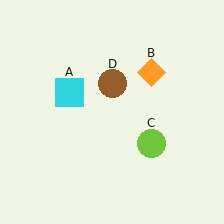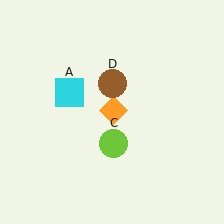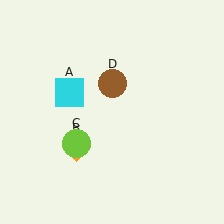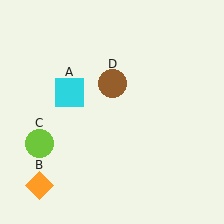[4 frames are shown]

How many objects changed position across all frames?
2 objects changed position: orange diamond (object B), lime circle (object C).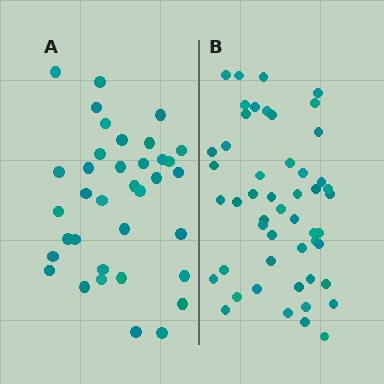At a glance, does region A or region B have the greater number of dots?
Region B (the right region) has more dots.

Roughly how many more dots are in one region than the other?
Region B has approximately 15 more dots than region A.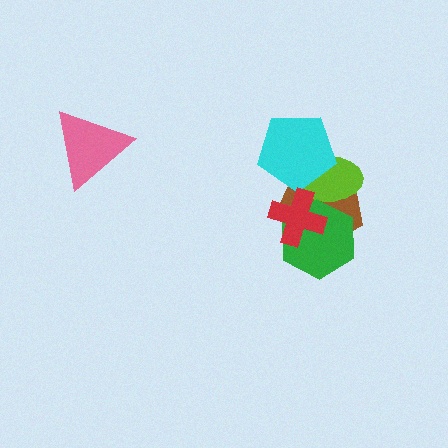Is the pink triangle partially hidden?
No, no other shape covers it.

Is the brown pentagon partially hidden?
Yes, it is partially covered by another shape.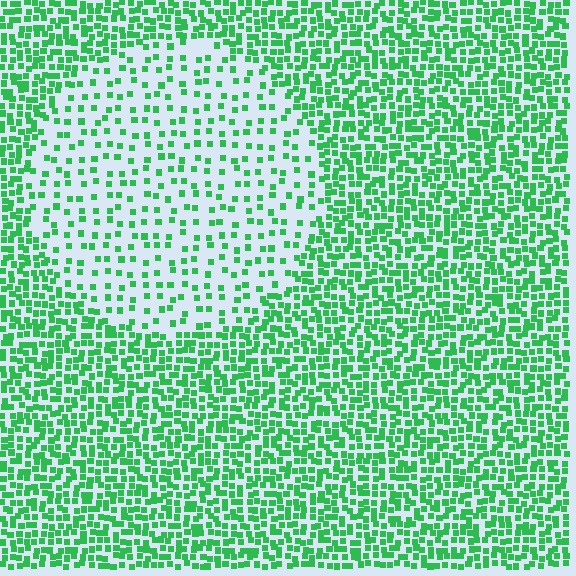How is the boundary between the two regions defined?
The boundary is defined by a change in element density (approximately 2.6x ratio). All elements are the same color, size, and shape.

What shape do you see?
I see a circle.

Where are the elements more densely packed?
The elements are more densely packed outside the circle boundary.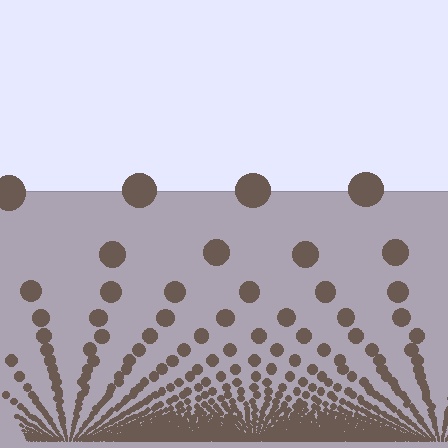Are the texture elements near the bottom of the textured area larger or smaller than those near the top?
Smaller. The gradient is inverted — elements near the bottom are smaller and denser.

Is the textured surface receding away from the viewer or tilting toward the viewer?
The surface appears to tilt toward the viewer. Texture elements get larger and sparser toward the top.